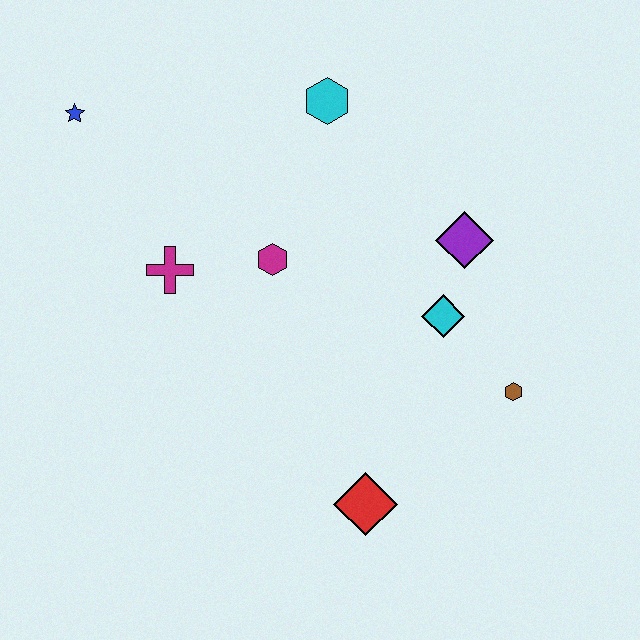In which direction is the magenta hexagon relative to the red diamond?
The magenta hexagon is above the red diamond.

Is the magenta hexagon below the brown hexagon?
No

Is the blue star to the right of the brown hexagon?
No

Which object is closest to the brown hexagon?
The cyan diamond is closest to the brown hexagon.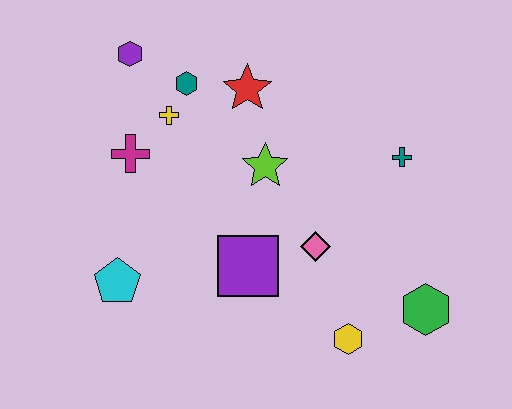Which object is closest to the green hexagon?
The yellow hexagon is closest to the green hexagon.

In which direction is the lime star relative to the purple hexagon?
The lime star is to the right of the purple hexagon.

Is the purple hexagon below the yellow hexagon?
No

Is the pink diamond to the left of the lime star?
No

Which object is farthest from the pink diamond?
The purple hexagon is farthest from the pink diamond.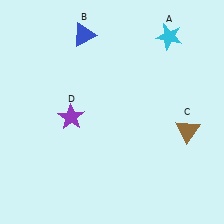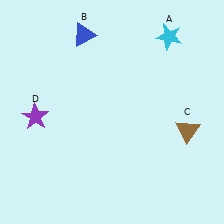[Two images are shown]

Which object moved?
The purple star (D) moved left.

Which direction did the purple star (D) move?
The purple star (D) moved left.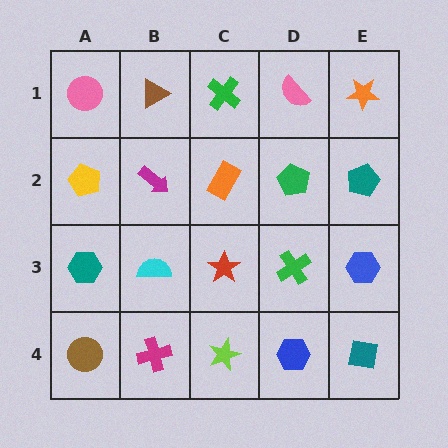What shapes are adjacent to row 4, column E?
A blue hexagon (row 3, column E), a blue hexagon (row 4, column D).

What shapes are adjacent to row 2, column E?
An orange star (row 1, column E), a blue hexagon (row 3, column E), a green pentagon (row 2, column D).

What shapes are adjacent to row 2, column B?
A brown triangle (row 1, column B), a cyan semicircle (row 3, column B), a yellow pentagon (row 2, column A), an orange rectangle (row 2, column C).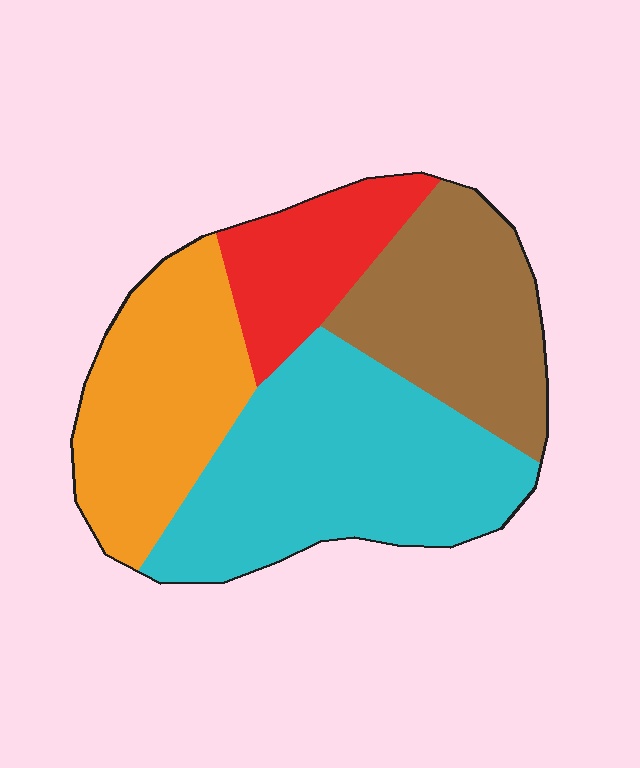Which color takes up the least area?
Red, at roughly 15%.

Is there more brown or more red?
Brown.